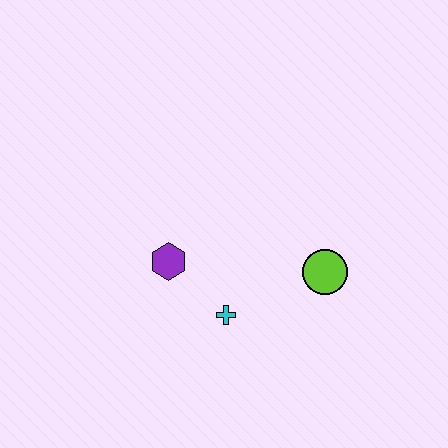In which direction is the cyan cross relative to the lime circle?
The cyan cross is to the left of the lime circle.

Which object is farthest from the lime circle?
The purple hexagon is farthest from the lime circle.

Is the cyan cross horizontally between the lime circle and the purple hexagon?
Yes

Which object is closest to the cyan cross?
The purple hexagon is closest to the cyan cross.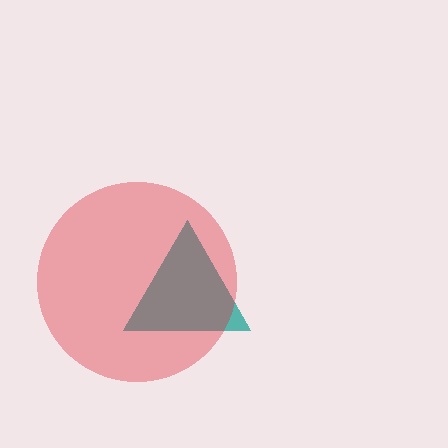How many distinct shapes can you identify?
There are 2 distinct shapes: a teal triangle, a red circle.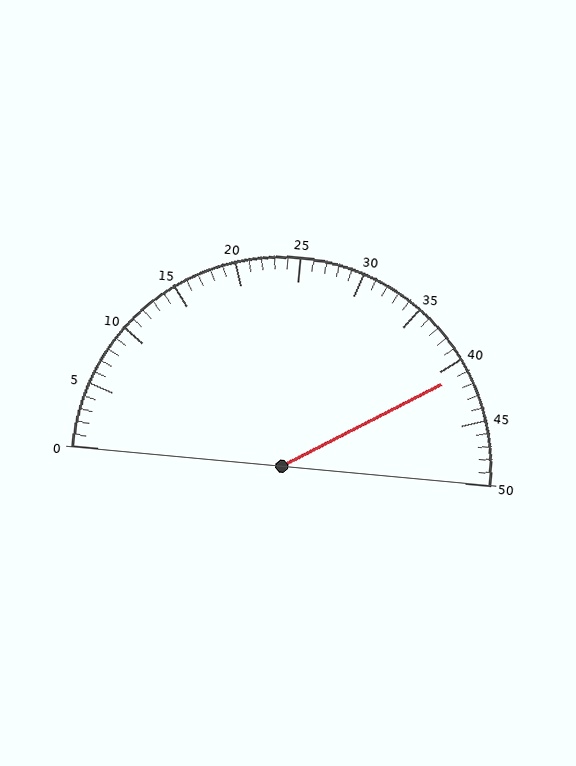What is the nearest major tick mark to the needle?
The nearest major tick mark is 40.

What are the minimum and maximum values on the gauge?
The gauge ranges from 0 to 50.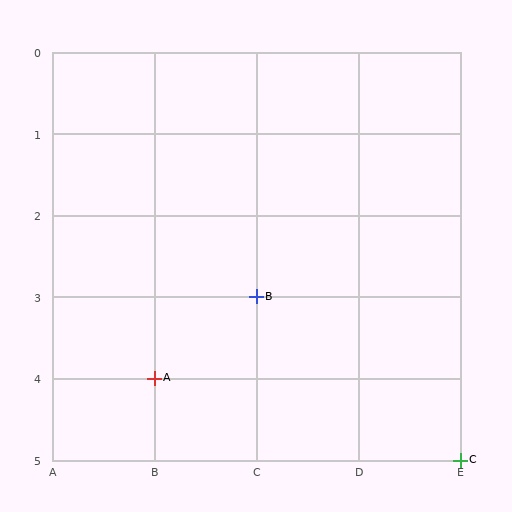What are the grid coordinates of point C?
Point C is at grid coordinates (E, 5).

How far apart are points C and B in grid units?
Points C and B are 2 columns and 2 rows apart (about 2.8 grid units diagonally).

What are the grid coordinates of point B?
Point B is at grid coordinates (C, 3).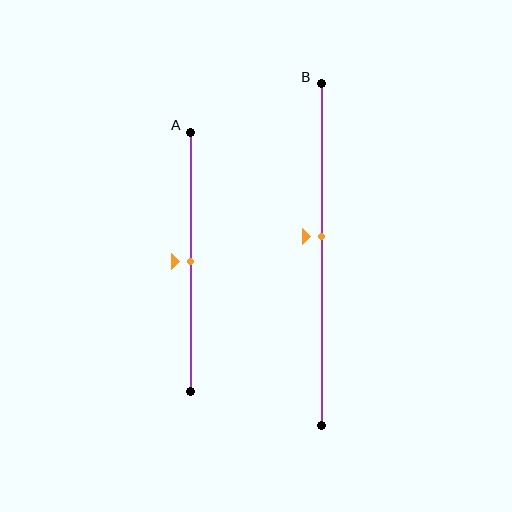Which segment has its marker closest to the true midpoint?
Segment A has its marker closest to the true midpoint.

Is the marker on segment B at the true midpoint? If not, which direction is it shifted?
No, the marker on segment B is shifted upward by about 5% of the segment length.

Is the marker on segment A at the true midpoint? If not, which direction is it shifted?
Yes, the marker on segment A is at the true midpoint.